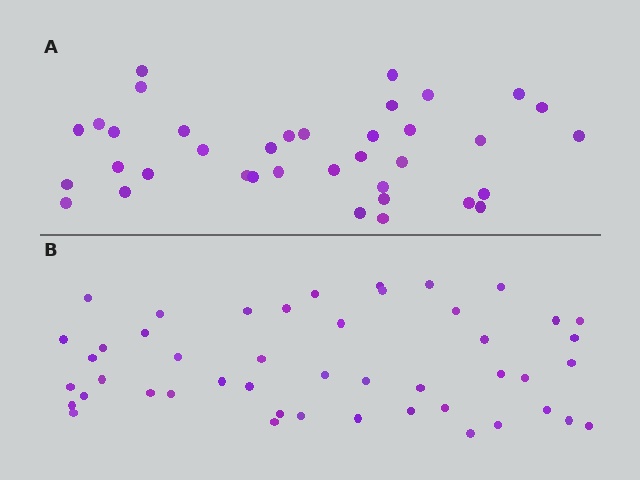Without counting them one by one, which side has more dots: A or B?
Region B (the bottom region) has more dots.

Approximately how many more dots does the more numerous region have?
Region B has roughly 10 or so more dots than region A.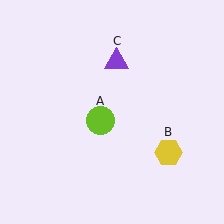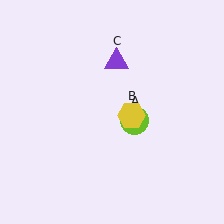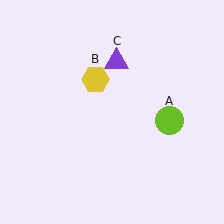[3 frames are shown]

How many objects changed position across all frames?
2 objects changed position: lime circle (object A), yellow hexagon (object B).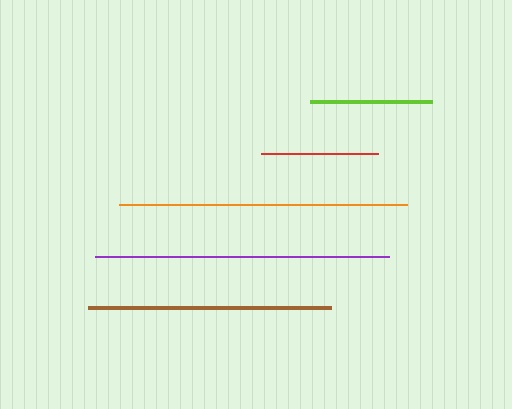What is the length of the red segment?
The red segment is approximately 117 pixels long.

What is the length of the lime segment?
The lime segment is approximately 122 pixels long.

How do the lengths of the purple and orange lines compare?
The purple and orange lines are approximately the same length.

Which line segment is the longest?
The purple line is the longest at approximately 294 pixels.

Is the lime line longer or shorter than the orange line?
The orange line is longer than the lime line.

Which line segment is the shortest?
The red line is the shortest at approximately 117 pixels.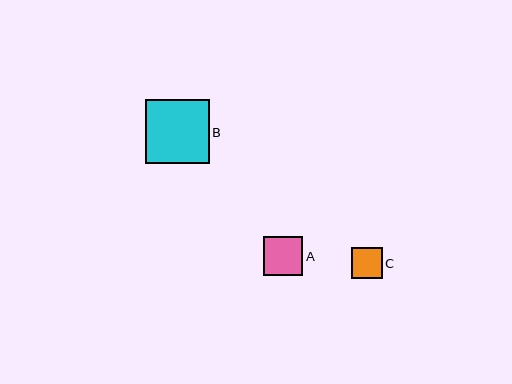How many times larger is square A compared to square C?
Square A is approximately 1.3 times the size of square C.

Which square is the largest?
Square B is the largest with a size of approximately 64 pixels.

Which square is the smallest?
Square C is the smallest with a size of approximately 31 pixels.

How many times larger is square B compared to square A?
Square B is approximately 1.6 times the size of square A.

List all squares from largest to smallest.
From largest to smallest: B, A, C.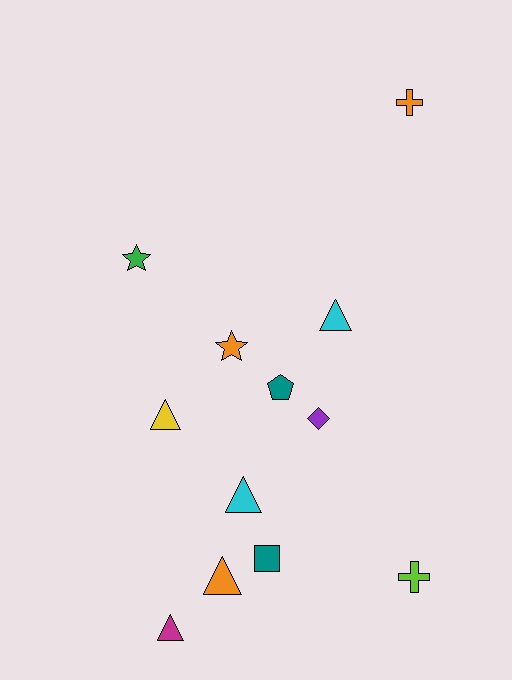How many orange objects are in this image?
There are 3 orange objects.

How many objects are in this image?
There are 12 objects.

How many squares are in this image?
There is 1 square.